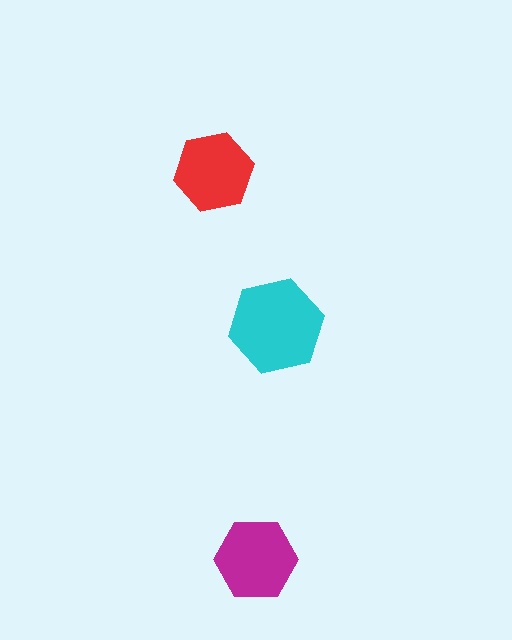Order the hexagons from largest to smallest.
the cyan one, the magenta one, the red one.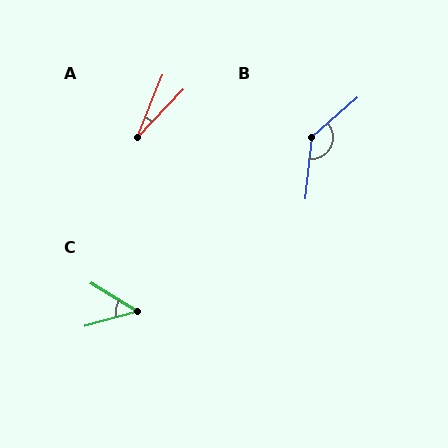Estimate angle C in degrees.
Approximately 47 degrees.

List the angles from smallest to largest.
A (21°), C (47°), B (137°).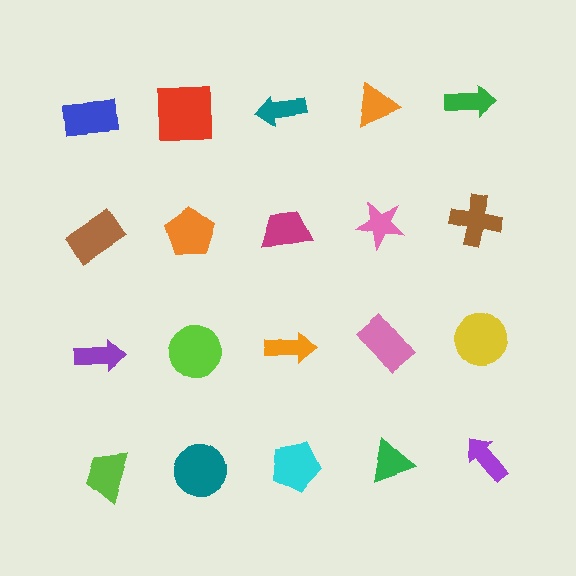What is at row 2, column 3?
A magenta trapezoid.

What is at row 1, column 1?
A blue rectangle.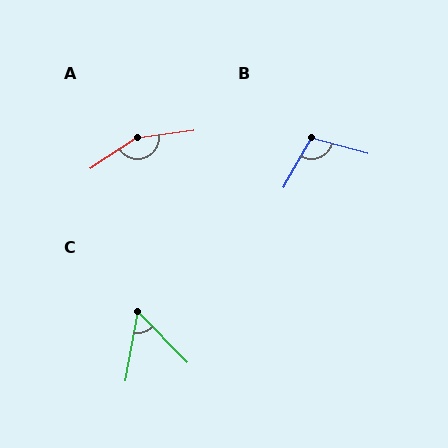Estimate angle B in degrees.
Approximately 104 degrees.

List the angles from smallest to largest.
C (55°), B (104°), A (154°).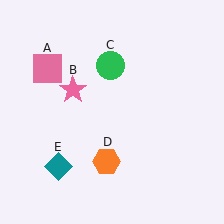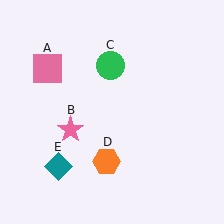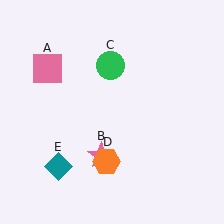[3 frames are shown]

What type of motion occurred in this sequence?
The pink star (object B) rotated counterclockwise around the center of the scene.